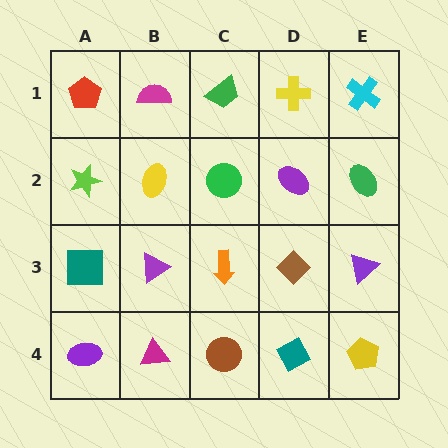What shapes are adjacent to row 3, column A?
A lime star (row 2, column A), a purple ellipse (row 4, column A), a purple triangle (row 3, column B).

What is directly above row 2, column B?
A magenta semicircle.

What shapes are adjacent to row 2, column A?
A red pentagon (row 1, column A), a teal square (row 3, column A), a yellow ellipse (row 2, column B).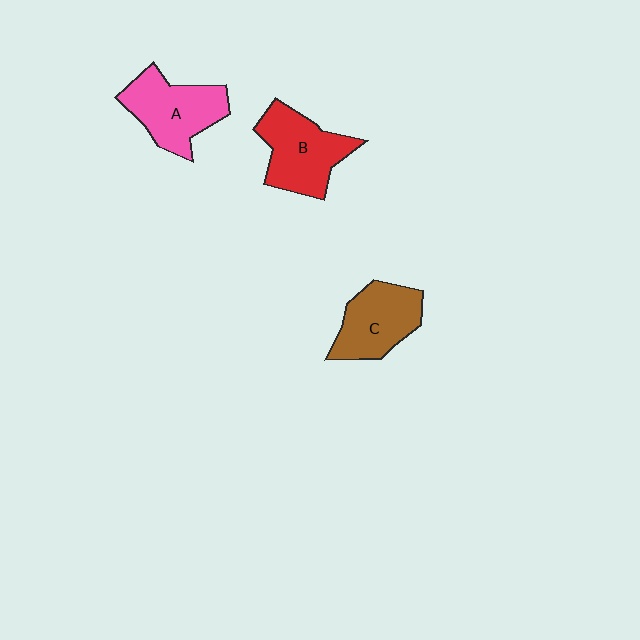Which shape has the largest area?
Shape B (red).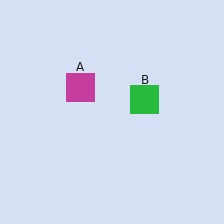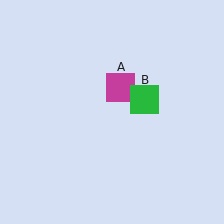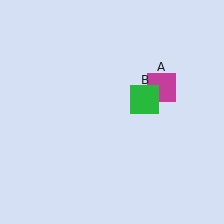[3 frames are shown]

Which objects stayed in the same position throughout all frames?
Green square (object B) remained stationary.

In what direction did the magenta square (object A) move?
The magenta square (object A) moved right.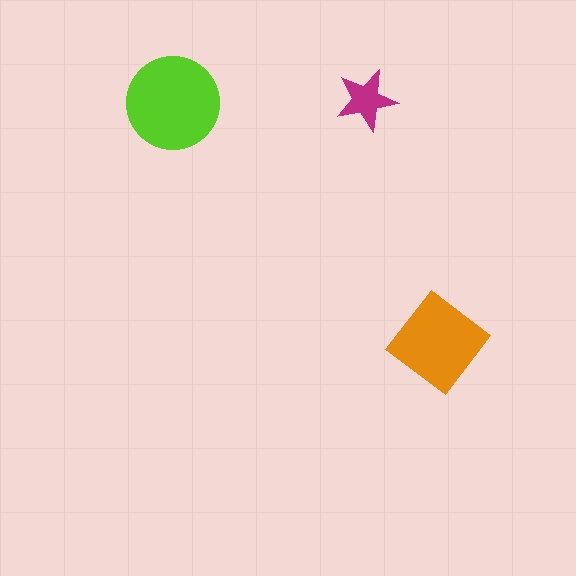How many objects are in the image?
There are 3 objects in the image.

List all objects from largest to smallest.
The lime circle, the orange diamond, the magenta star.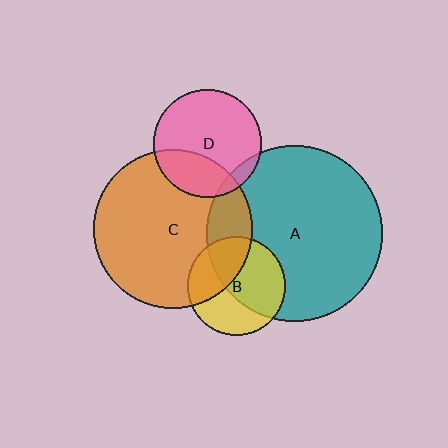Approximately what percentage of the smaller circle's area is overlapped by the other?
Approximately 20%.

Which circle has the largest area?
Circle A (teal).